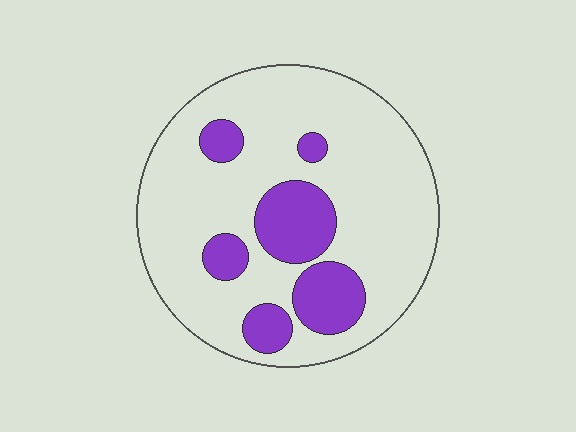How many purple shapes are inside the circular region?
6.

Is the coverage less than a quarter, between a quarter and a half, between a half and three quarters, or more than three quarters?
Less than a quarter.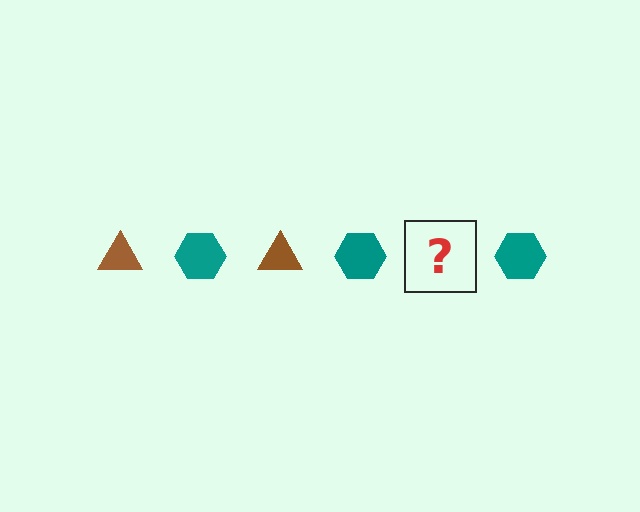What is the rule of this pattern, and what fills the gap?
The rule is that the pattern alternates between brown triangle and teal hexagon. The gap should be filled with a brown triangle.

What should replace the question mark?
The question mark should be replaced with a brown triangle.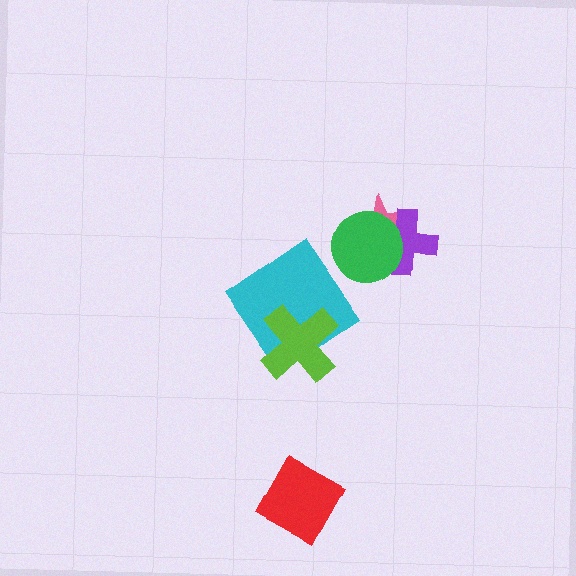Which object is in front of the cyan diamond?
The lime cross is in front of the cyan diamond.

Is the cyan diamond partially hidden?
Yes, it is partially covered by another shape.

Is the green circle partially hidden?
No, no other shape covers it.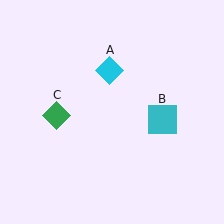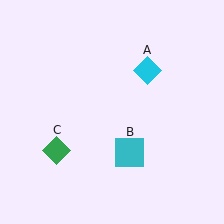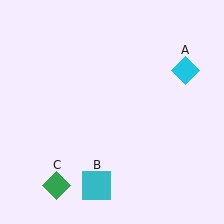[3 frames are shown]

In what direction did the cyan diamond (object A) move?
The cyan diamond (object A) moved right.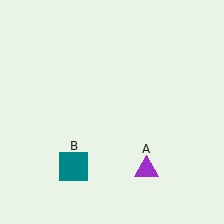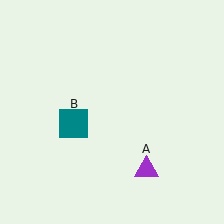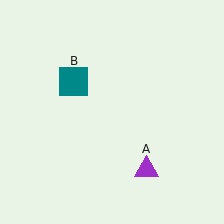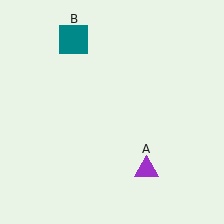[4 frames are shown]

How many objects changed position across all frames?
1 object changed position: teal square (object B).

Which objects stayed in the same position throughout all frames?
Purple triangle (object A) remained stationary.